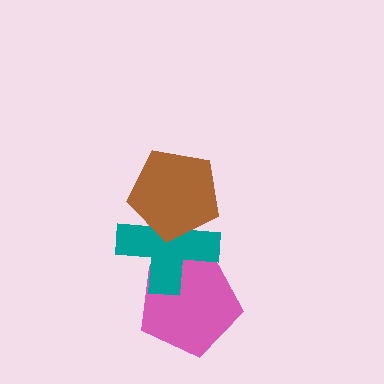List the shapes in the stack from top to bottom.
From top to bottom: the brown pentagon, the teal cross, the pink pentagon.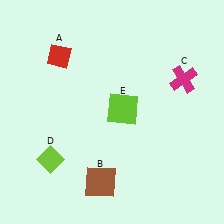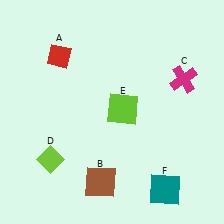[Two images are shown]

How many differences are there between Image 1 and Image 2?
There is 1 difference between the two images.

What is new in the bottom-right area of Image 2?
A teal square (F) was added in the bottom-right area of Image 2.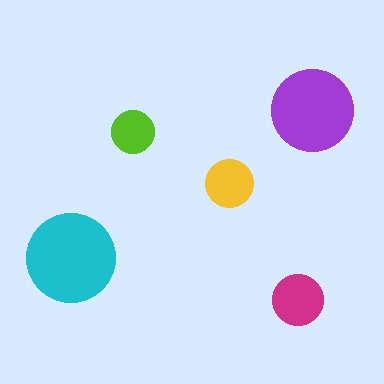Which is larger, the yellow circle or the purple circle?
The purple one.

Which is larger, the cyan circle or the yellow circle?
The cyan one.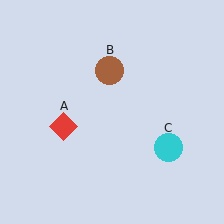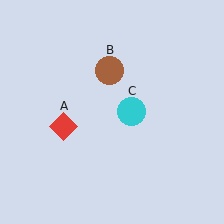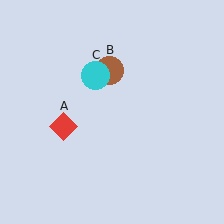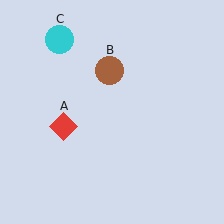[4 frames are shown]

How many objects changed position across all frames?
1 object changed position: cyan circle (object C).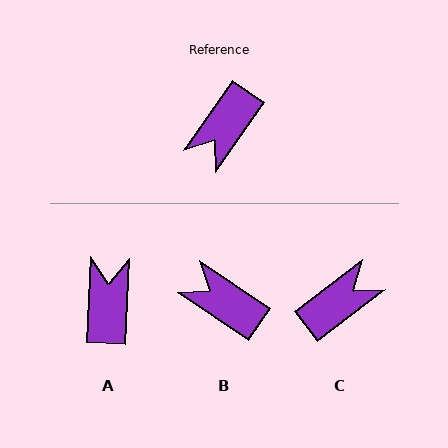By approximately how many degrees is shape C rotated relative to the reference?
Approximately 162 degrees counter-clockwise.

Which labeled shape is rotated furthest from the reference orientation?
C, about 162 degrees away.